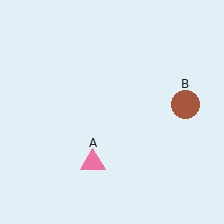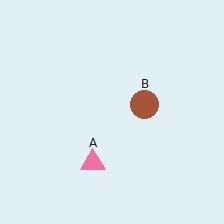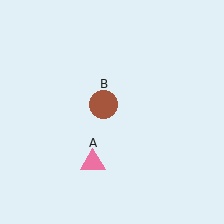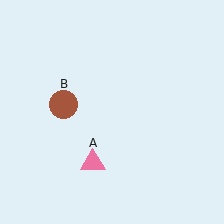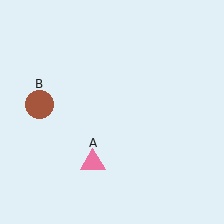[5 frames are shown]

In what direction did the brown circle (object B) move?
The brown circle (object B) moved left.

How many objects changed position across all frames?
1 object changed position: brown circle (object B).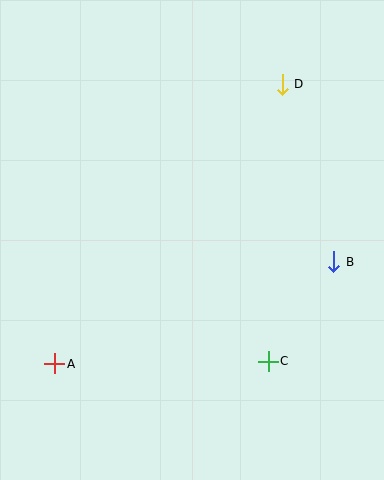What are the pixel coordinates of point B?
Point B is at (334, 262).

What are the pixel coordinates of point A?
Point A is at (55, 364).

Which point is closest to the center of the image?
Point C at (268, 361) is closest to the center.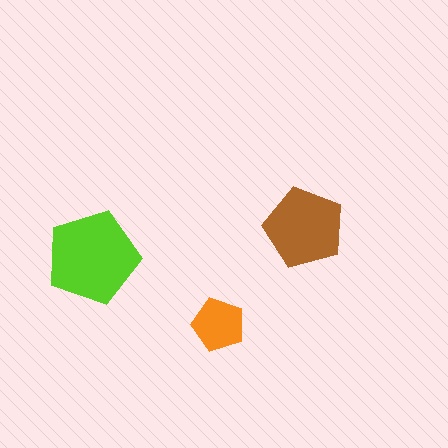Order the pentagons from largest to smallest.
the lime one, the brown one, the orange one.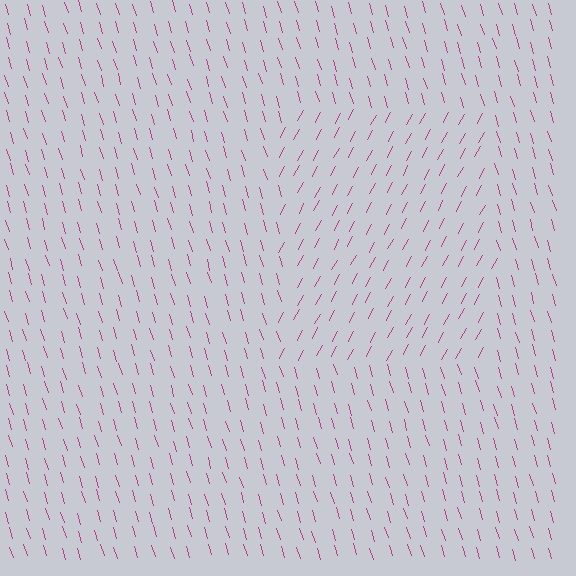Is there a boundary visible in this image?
Yes, there is a texture boundary formed by a change in line orientation.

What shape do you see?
I see a rectangle.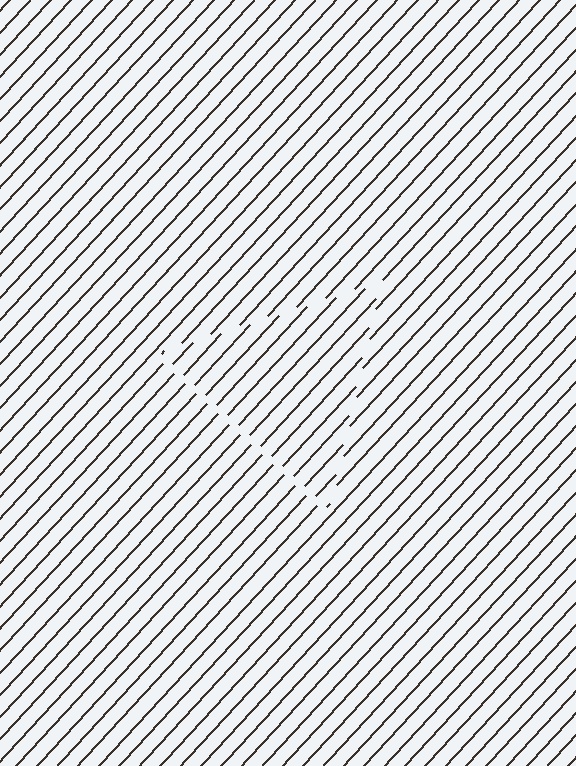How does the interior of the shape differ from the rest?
The interior of the shape contains the same grating, shifted by half a period — the contour is defined by the phase discontinuity where line-ends from the inner and outer gratings abut.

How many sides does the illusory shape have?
3 sides — the line-ends trace a triangle.